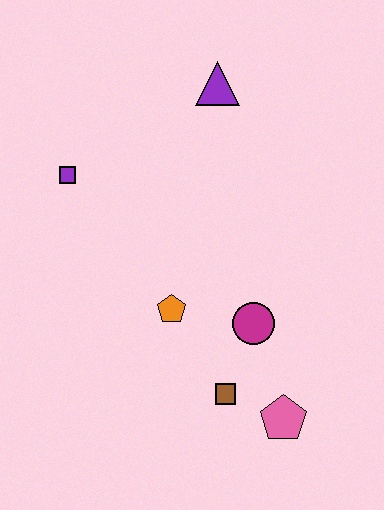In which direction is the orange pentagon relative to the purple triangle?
The orange pentagon is below the purple triangle.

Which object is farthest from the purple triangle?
The pink pentagon is farthest from the purple triangle.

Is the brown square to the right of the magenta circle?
No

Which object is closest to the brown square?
The pink pentagon is closest to the brown square.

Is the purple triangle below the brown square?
No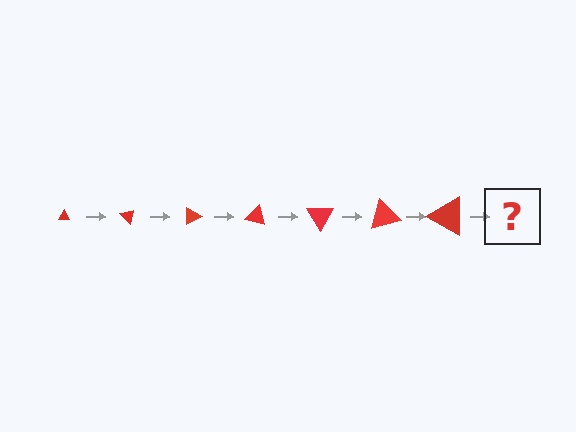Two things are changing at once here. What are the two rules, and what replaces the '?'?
The two rules are that the triangle grows larger each step and it rotates 45 degrees each step. The '?' should be a triangle, larger than the previous one and rotated 315 degrees from the start.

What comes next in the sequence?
The next element should be a triangle, larger than the previous one and rotated 315 degrees from the start.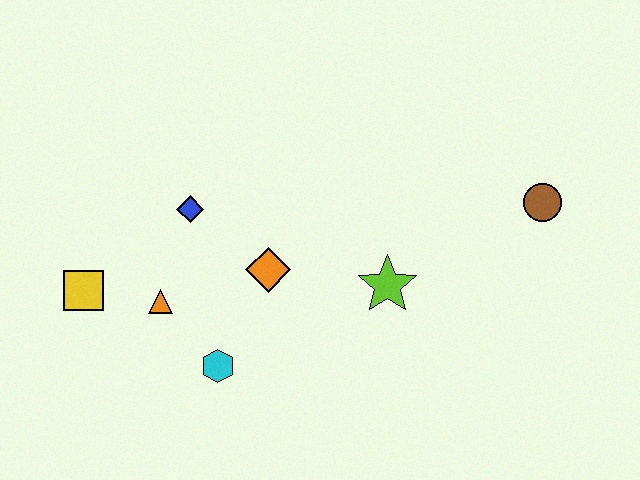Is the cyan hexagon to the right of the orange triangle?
Yes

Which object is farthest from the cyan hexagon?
The brown circle is farthest from the cyan hexagon.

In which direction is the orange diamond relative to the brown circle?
The orange diamond is to the left of the brown circle.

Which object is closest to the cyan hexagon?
The orange triangle is closest to the cyan hexagon.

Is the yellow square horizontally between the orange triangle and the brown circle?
No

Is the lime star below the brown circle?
Yes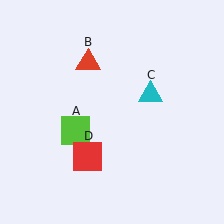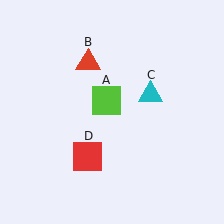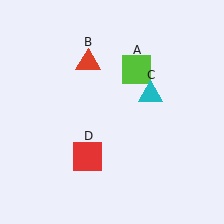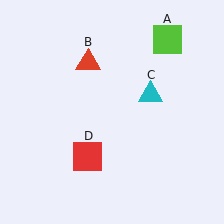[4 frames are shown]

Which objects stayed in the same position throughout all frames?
Red triangle (object B) and cyan triangle (object C) and red square (object D) remained stationary.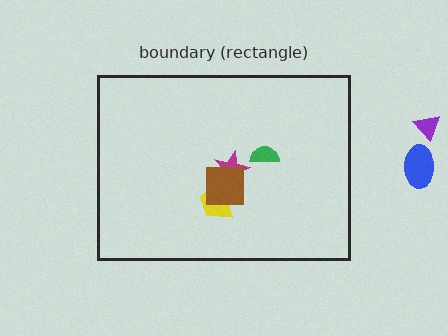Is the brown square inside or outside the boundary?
Inside.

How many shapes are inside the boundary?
4 inside, 2 outside.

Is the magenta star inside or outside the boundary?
Inside.